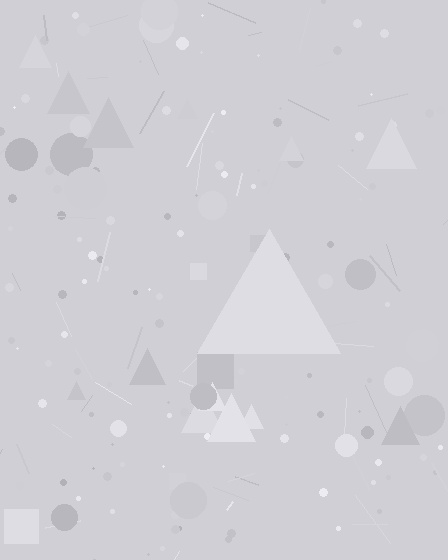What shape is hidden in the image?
A triangle is hidden in the image.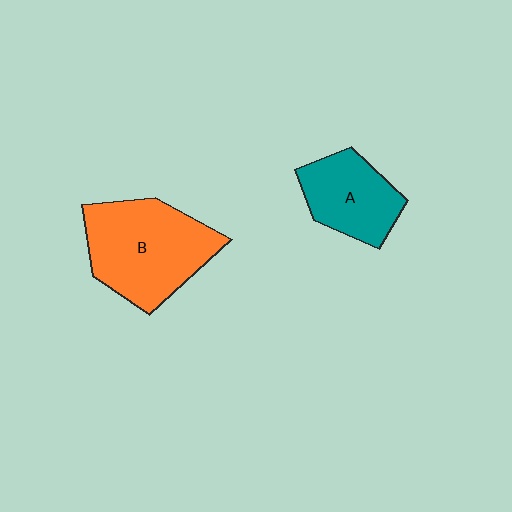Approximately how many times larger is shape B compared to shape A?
Approximately 1.6 times.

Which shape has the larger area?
Shape B (orange).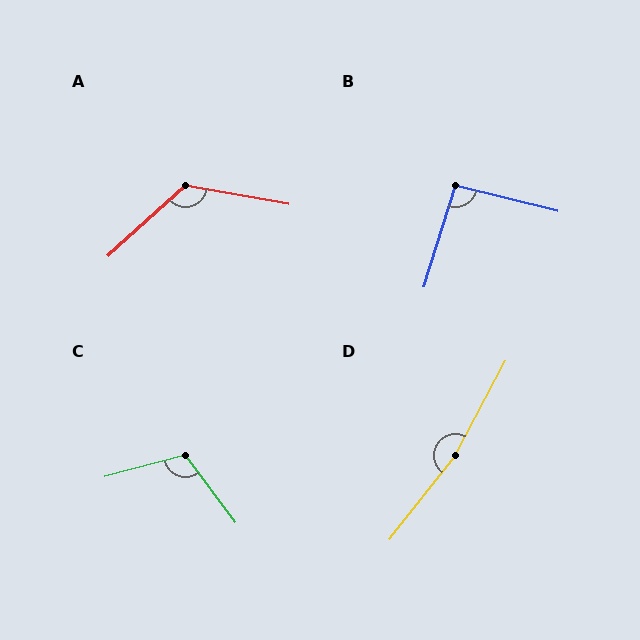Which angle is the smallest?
B, at approximately 94 degrees.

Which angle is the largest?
D, at approximately 170 degrees.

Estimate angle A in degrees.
Approximately 128 degrees.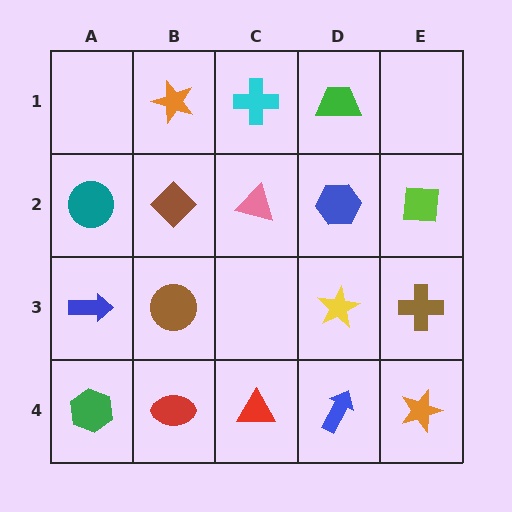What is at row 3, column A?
A blue arrow.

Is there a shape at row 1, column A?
No, that cell is empty.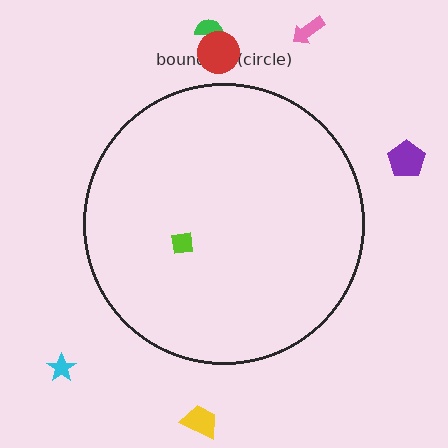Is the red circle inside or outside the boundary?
Outside.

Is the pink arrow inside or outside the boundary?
Outside.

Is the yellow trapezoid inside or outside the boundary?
Outside.